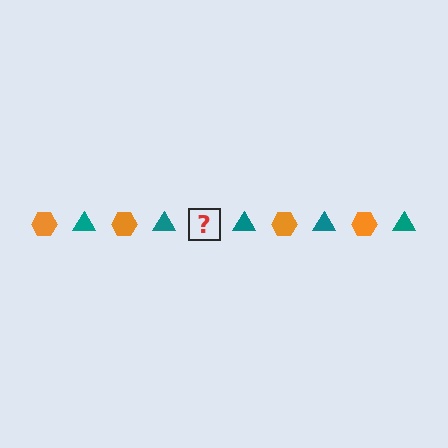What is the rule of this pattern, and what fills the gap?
The rule is that the pattern alternates between orange hexagon and teal triangle. The gap should be filled with an orange hexagon.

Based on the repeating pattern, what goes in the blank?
The blank should be an orange hexagon.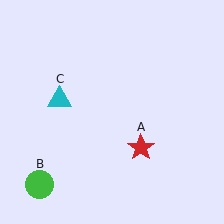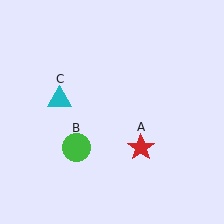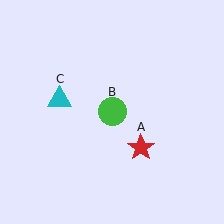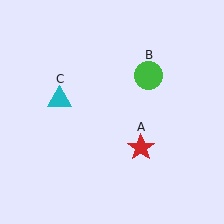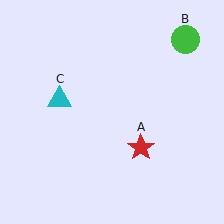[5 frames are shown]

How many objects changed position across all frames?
1 object changed position: green circle (object B).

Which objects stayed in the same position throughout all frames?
Red star (object A) and cyan triangle (object C) remained stationary.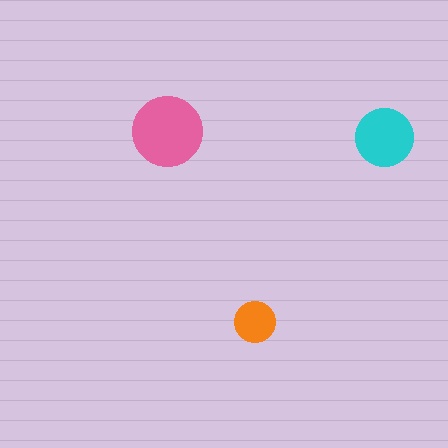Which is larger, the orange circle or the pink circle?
The pink one.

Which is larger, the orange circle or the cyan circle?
The cyan one.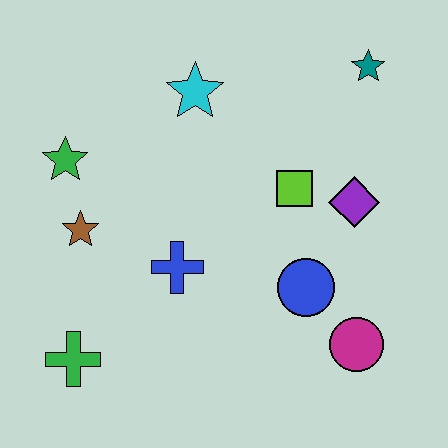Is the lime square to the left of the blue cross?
No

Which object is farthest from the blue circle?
The green star is farthest from the blue circle.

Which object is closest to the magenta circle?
The blue circle is closest to the magenta circle.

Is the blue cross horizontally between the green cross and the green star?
No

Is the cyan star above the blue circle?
Yes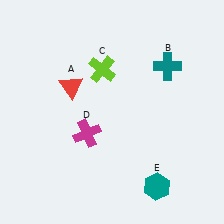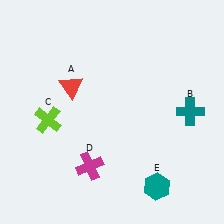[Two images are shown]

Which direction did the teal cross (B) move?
The teal cross (B) moved down.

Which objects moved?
The objects that moved are: the teal cross (B), the lime cross (C), the magenta cross (D).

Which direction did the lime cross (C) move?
The lime cross (C) moved left.